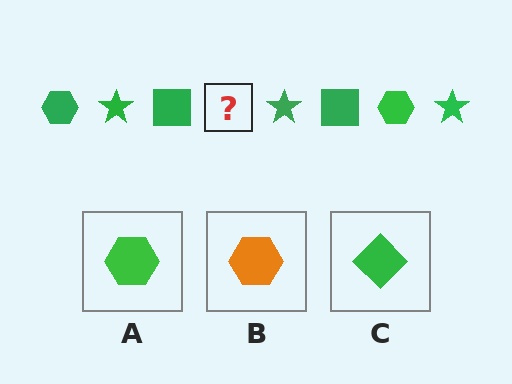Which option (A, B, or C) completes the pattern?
A.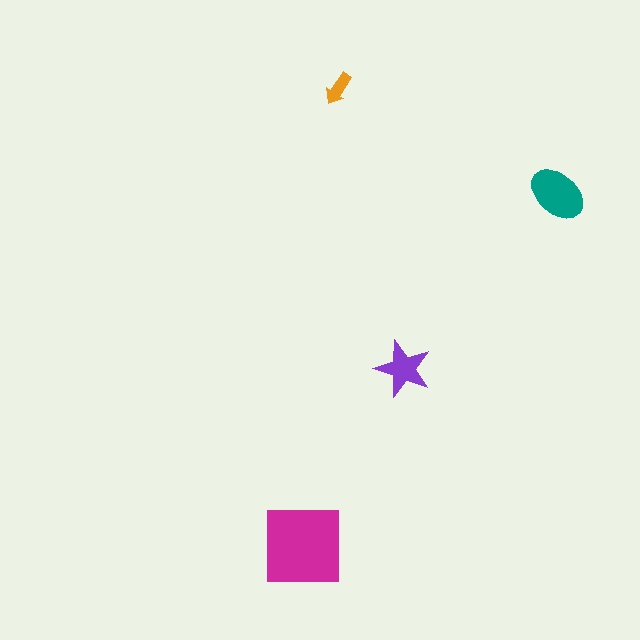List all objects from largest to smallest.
The magenta square, the teal ellipse, the purple star, the orange arrow.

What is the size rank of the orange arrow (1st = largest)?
4th.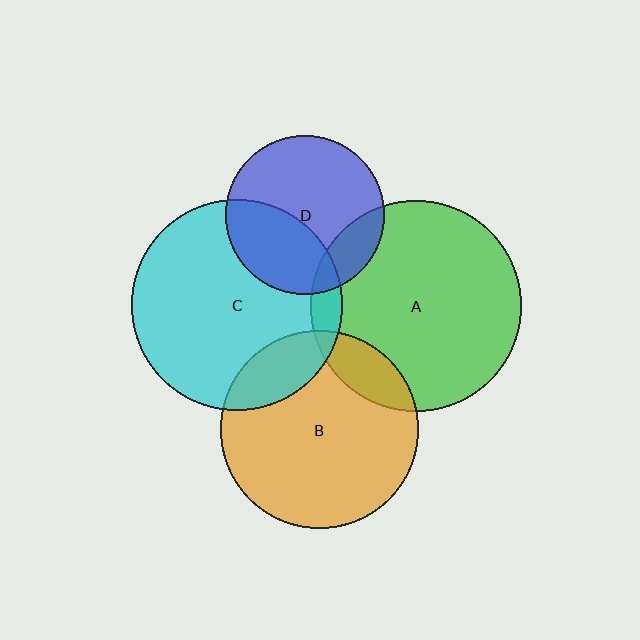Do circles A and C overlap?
Yes.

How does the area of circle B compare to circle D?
Approximately 1.6 times.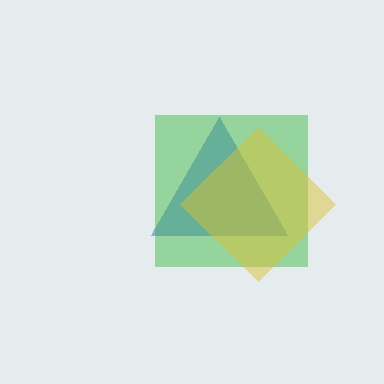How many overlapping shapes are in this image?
There are 3 overlapping shapes in the image.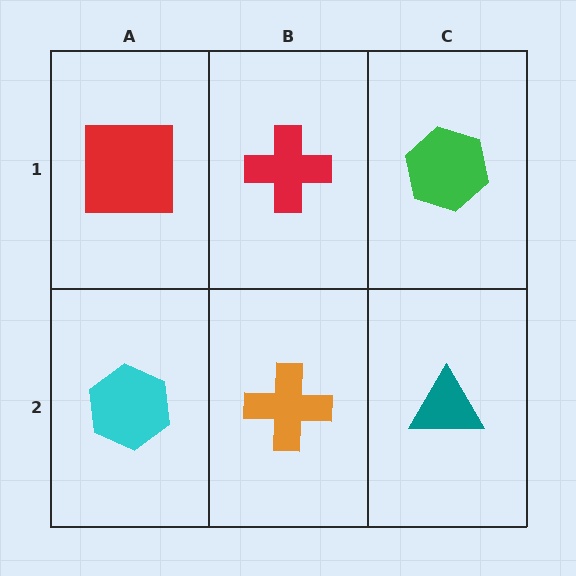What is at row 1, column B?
A red cross.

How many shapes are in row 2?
3 shapes.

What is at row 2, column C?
A teal triangle.